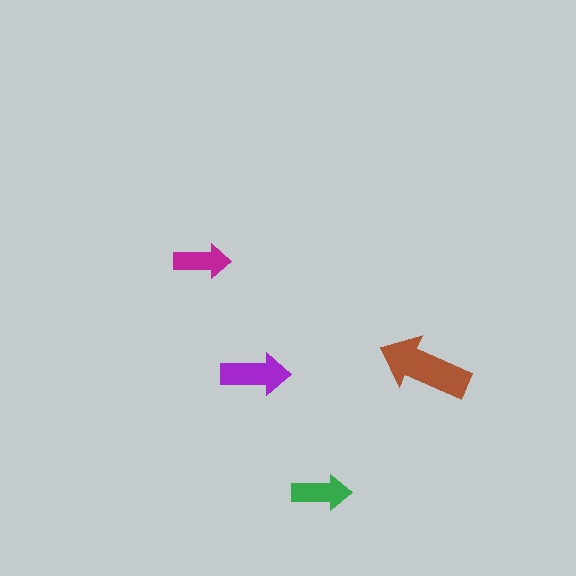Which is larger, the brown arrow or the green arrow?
The brown one.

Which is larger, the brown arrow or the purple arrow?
The brown one.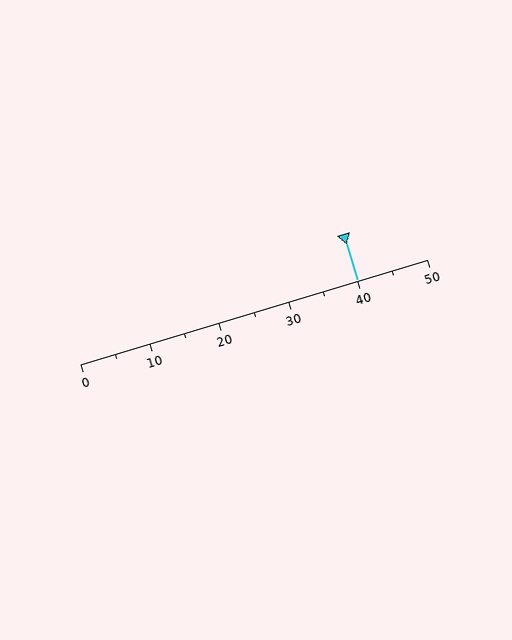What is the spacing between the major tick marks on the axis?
The major ticks are spaced 10 apart.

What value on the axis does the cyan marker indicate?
The marker indicates approximately 40.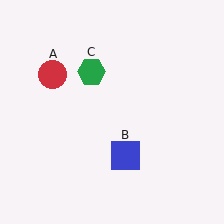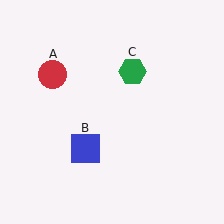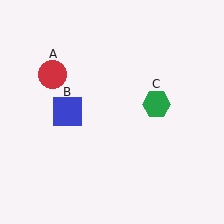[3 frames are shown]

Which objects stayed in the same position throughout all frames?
Red circle (object A) remained stationary.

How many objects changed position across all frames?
2 objects changed position: blue square (object B), green hexagon (object C).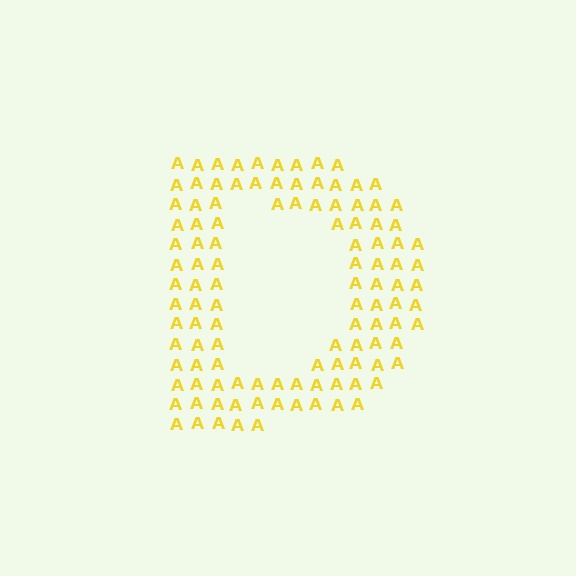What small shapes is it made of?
It is made of small letter A's.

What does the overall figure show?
The overall figure shows the letter D.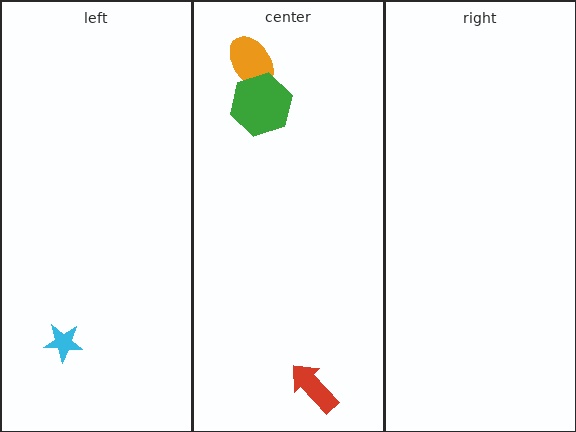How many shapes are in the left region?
1.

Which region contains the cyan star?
The left region.